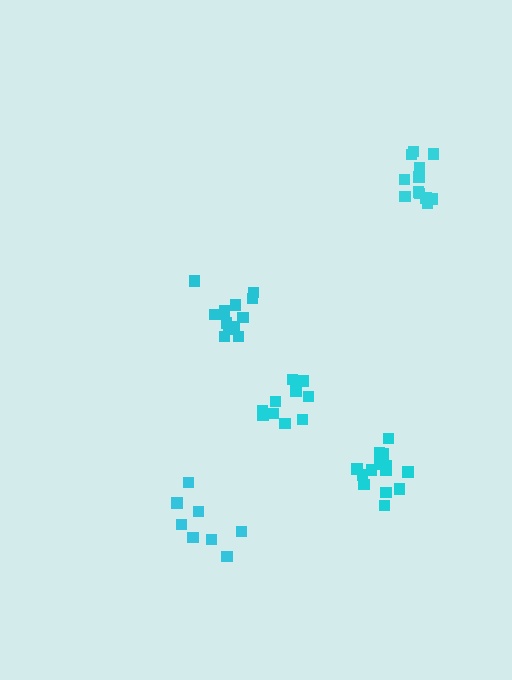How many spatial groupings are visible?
There are 5 spatial groupings.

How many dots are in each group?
Group 1: 13 dots, Group 2: 8 dots, Group 3: 14 dots, Group 4: 13 dots, Group 5: 10 dots (58 total).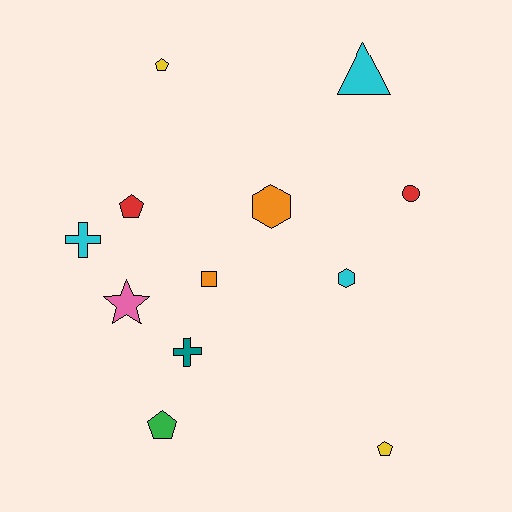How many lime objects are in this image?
There are no lime objects.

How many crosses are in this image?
There are 2 crosses.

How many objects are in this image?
There are 12 objects.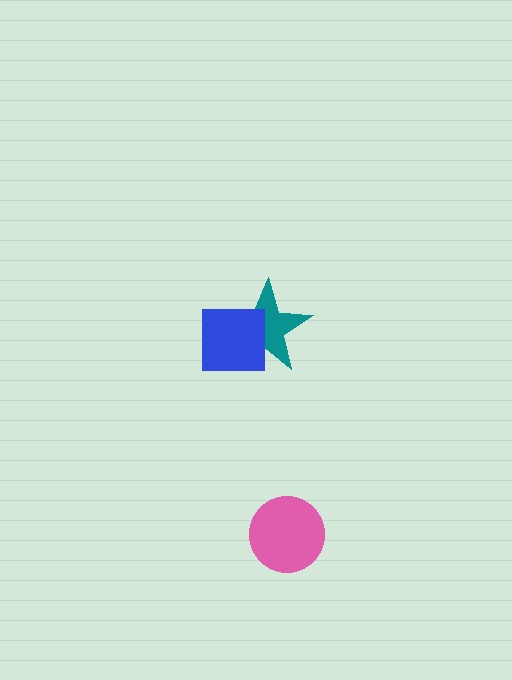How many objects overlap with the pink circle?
0 objects overlap with the pink circle.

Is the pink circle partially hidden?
No, no other shape covers it.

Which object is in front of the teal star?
The blue square is in front of the teal star.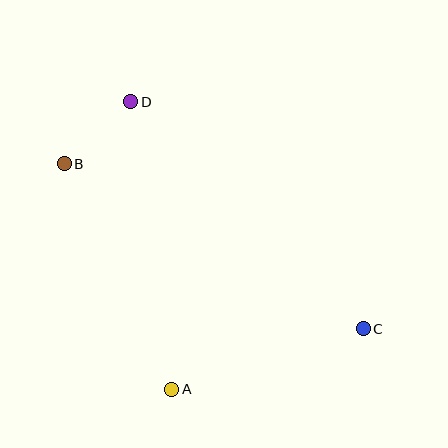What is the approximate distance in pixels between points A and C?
The distance between A and C is approximately 201 pixels.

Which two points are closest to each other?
Points B and D are closest to each other.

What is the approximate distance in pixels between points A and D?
The distance between A and D is approximately 291 pixels.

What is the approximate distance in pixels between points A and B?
The distance between A and B is approximately 250 pixels.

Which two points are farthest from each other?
Points B and C are farthest from each other.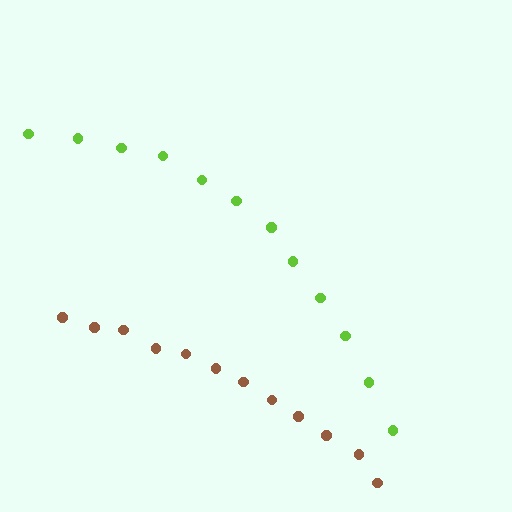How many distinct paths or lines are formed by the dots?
There are 2 distinct paths.